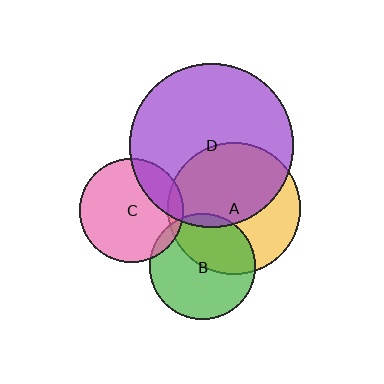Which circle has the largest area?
Circle D (purple).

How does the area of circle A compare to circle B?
Approximately 1.6 times.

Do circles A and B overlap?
Yes.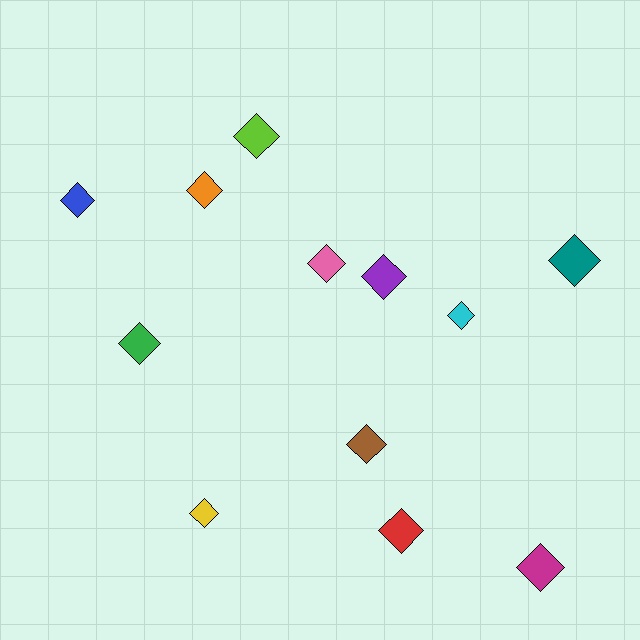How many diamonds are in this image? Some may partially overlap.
There are 12 diamonds.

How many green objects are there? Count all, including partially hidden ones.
There is 1 green object.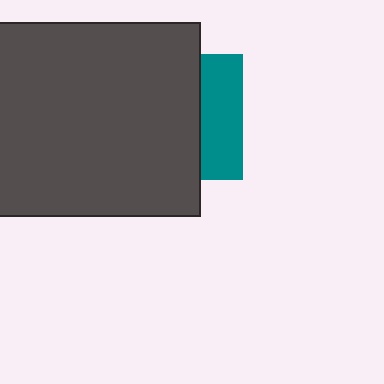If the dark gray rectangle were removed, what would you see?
You would see the complete teal square.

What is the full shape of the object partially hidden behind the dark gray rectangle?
The partially hidden object is a teal square.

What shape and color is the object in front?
The object in front is a dark gray rectangle.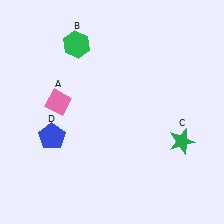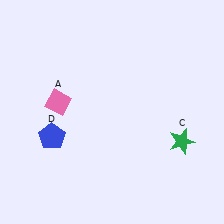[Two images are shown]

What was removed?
The green hexagon (B) was removed in Image 2.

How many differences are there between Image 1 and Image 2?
There is 1 difference between the two images.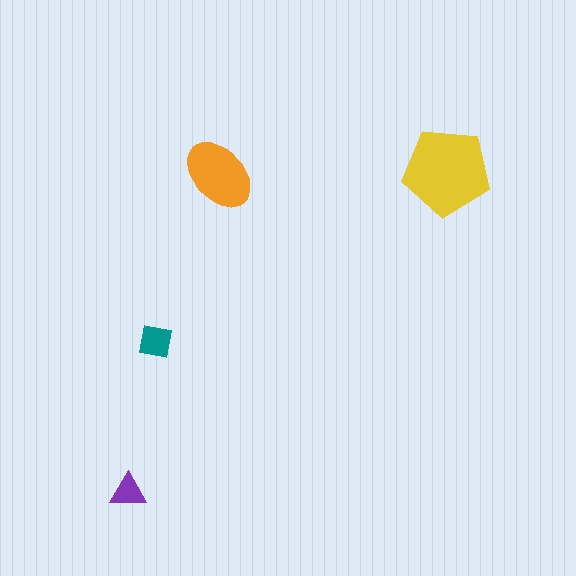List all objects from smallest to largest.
The purple triangle, the teal square, the orange ellipse, the yellow pentagon.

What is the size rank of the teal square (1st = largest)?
3rd.